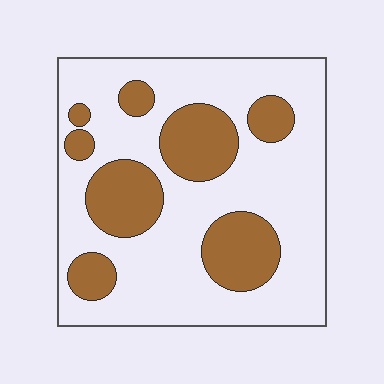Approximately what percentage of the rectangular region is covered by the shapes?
Approximately 30%.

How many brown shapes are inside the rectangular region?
8.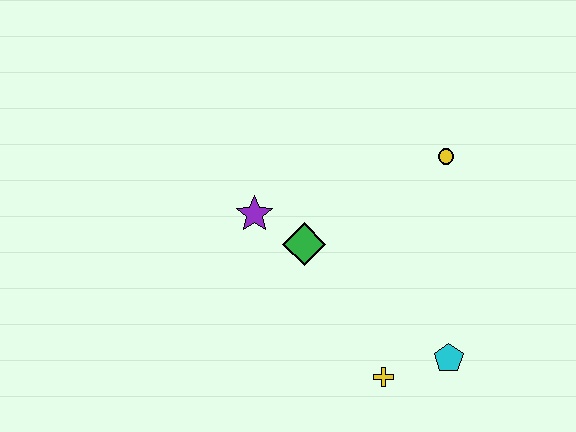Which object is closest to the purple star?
The green diamond is closest to the purple star.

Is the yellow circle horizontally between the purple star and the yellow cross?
No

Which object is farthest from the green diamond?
The cyan pentagon is farthest from the green diamond.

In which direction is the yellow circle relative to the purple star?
The yellow circle is to the right of the purple star.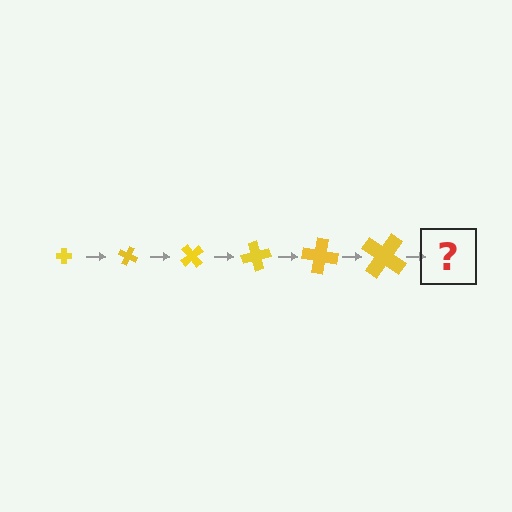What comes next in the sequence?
The next element should be a cross, larger than the previous one and rotated 150 degrees from the start.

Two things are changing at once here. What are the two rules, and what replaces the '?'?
The two rules are that the cross grows larger each step and it rotates 25 degrees each step. The '?' should be a cross, larger than the previous one and rotated 150 degrees from the start.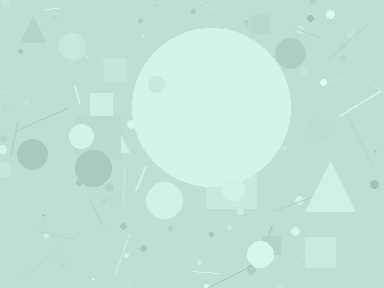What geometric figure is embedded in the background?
A circle is embedded in the background.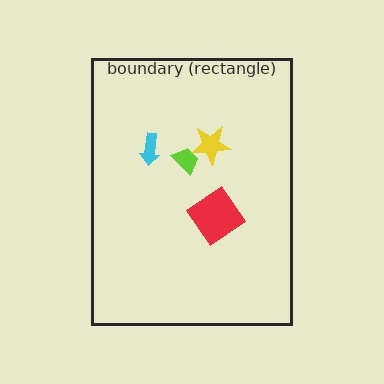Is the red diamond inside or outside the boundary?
Inside.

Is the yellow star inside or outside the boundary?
Inside.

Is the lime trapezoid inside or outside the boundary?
Inside.